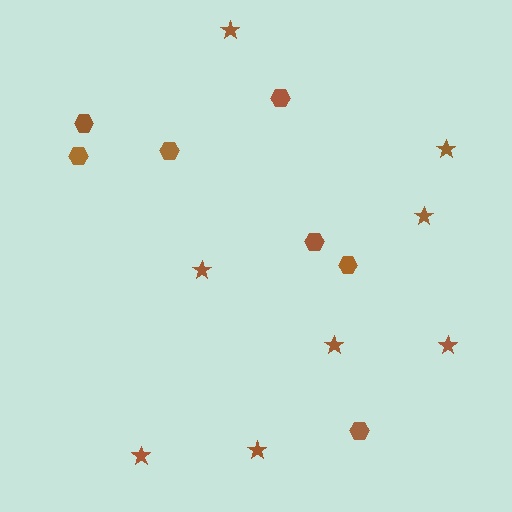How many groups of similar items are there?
There are 2 groups: one group of stars (8) and one group of hexagons (7).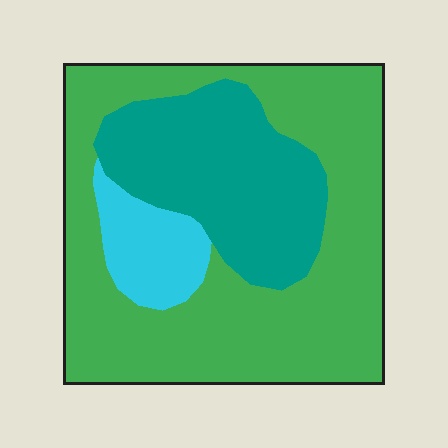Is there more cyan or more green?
Green.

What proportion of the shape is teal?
Teal covers 29% of the shape.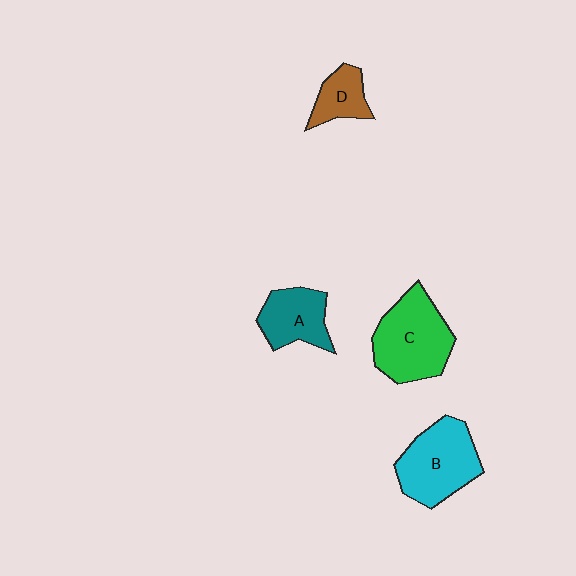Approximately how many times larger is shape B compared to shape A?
Approximately 1.5 times.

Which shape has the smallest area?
Shape D (brown).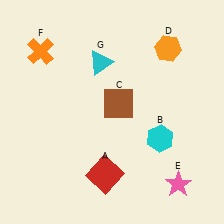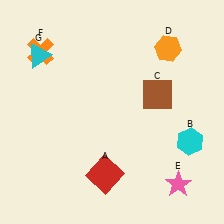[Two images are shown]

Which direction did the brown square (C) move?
The brown square (C) moved right.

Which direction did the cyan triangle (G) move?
The cyan triangle (G) moved left.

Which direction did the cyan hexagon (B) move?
The cyan hexagon (B) moved right.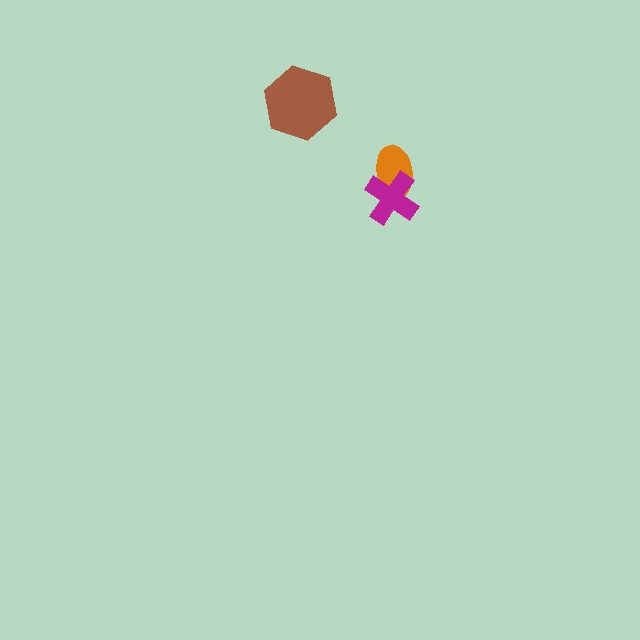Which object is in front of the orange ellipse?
The magenta cross is in front of the orange ellipse.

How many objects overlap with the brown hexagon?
0 objects overlap with the brown hexagon.